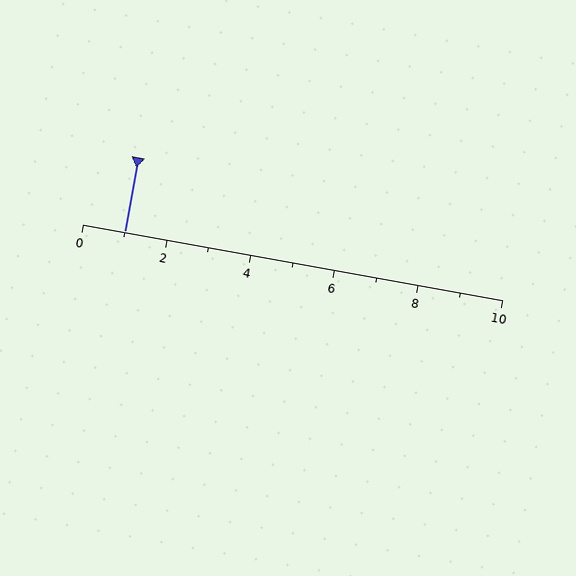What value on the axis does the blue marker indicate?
The marker indicates approximately 1.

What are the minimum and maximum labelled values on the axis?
The axis runs from 0 to 10.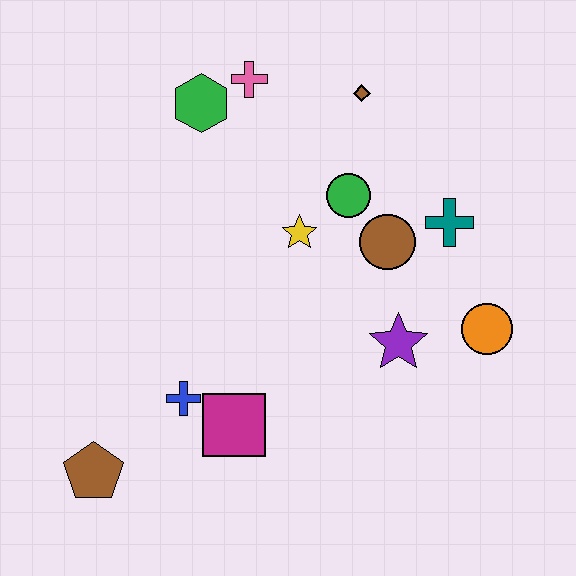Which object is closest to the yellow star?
The green circle is closest to the yellow star.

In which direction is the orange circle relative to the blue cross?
The orange circle is to the right of the blue cross.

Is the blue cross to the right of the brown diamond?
No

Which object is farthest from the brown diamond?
The brown pentagon is farthest from the brown diamond.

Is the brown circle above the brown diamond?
No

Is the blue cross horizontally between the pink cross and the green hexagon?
No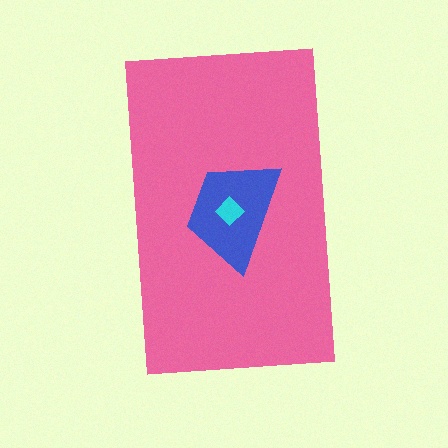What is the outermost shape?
The pink rectangle.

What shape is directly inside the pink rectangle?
The blue trapezoid.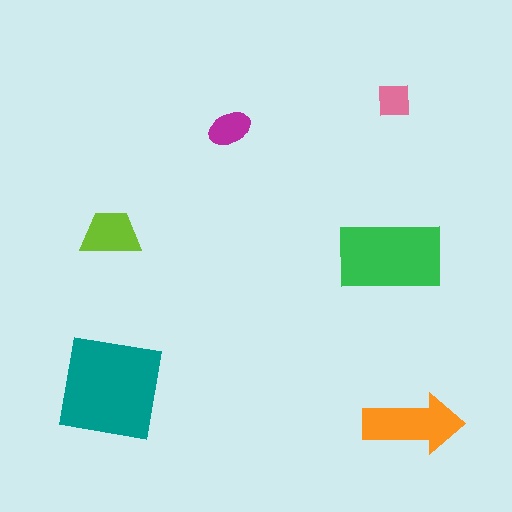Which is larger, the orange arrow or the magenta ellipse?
The orange arrow.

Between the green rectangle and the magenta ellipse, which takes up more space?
The green rectangle.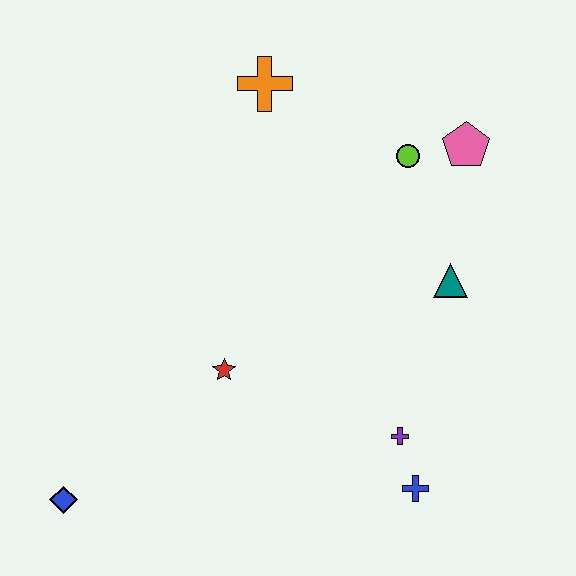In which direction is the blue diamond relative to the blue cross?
The blue diamond is to the left of the blue cross.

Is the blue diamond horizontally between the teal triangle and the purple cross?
No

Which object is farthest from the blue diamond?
The pink pentagon is farthest from the blue diamond.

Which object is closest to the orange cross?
The lime circle is closest to the orange cross.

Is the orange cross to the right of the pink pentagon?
No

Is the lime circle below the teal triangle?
No